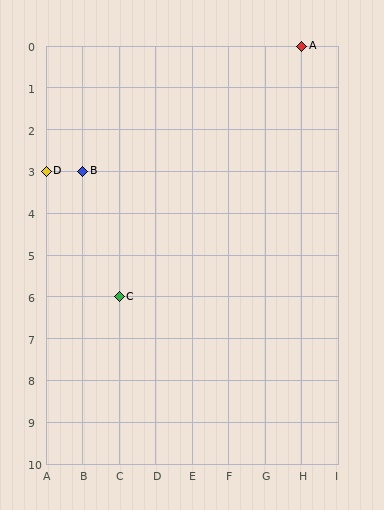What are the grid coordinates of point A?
Point A is at grid coordinates (H, 0).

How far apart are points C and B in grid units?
Points C and B are 1 column and 3 rows apart (about 3.2 grid units diagonally).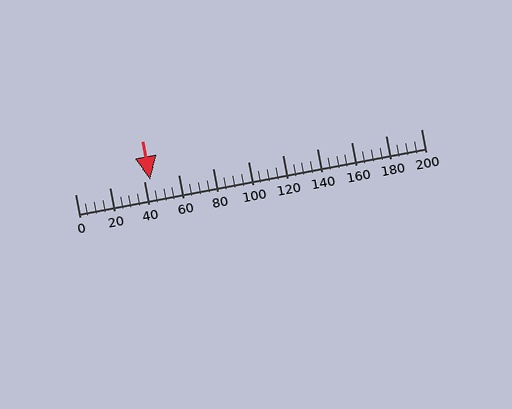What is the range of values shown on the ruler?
The ruler shows values from 0 to 200.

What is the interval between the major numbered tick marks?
The major tick marks are spaced 20 units apart.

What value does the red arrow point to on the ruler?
The red arrow points to approximately 43.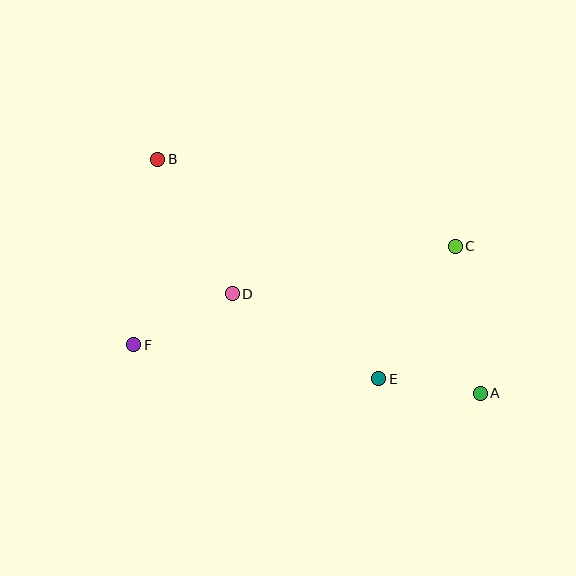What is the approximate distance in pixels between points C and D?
The distance between C and D is approximately 228 pixels.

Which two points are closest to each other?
Points A and E are closest to each other.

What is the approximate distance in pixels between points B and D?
The distance between B and D is approximately 154 pixels.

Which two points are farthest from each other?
Points A and B are farthest from each other.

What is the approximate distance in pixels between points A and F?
The distance between A and F is approximately 350 pixels.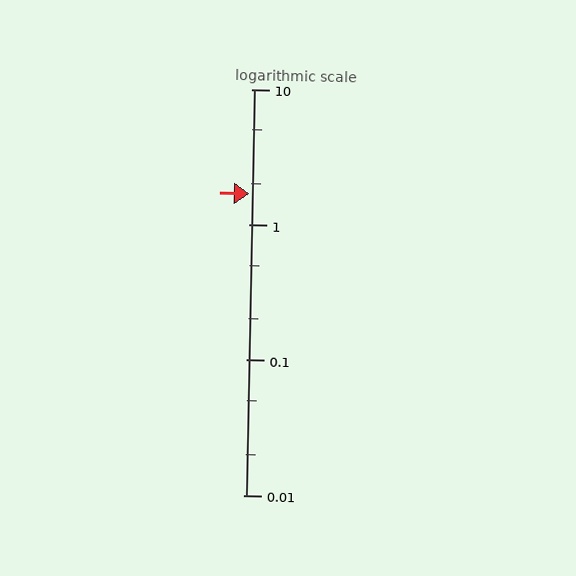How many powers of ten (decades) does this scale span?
The scale spans 3 decades, from 0.01 to 10.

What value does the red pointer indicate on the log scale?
The pointer indicates approximately 1.7.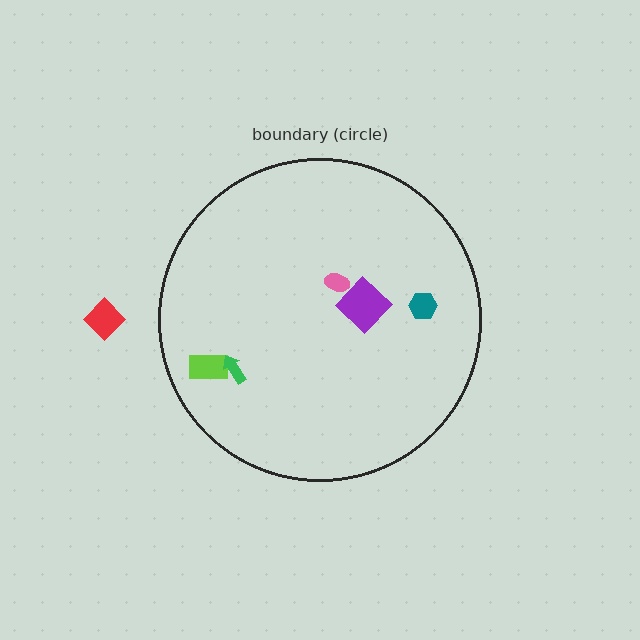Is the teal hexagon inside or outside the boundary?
Inside.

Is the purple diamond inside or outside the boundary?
Inside.